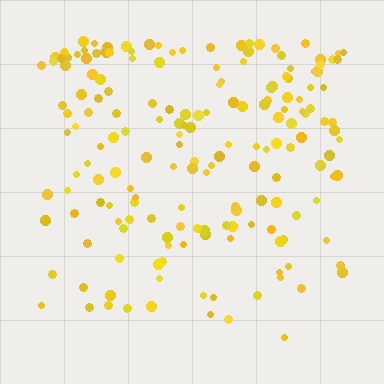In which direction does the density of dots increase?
From bottom to top, with the top side densest.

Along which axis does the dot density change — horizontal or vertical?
Vertical.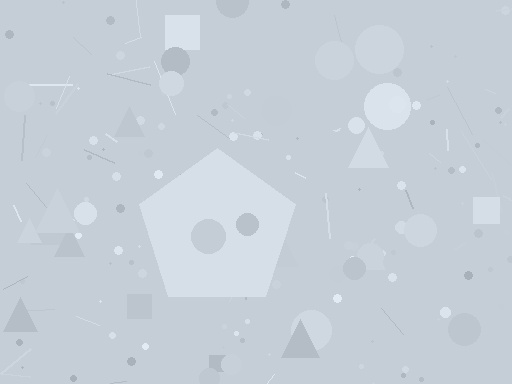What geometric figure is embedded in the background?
A pentagon is embedded in the background.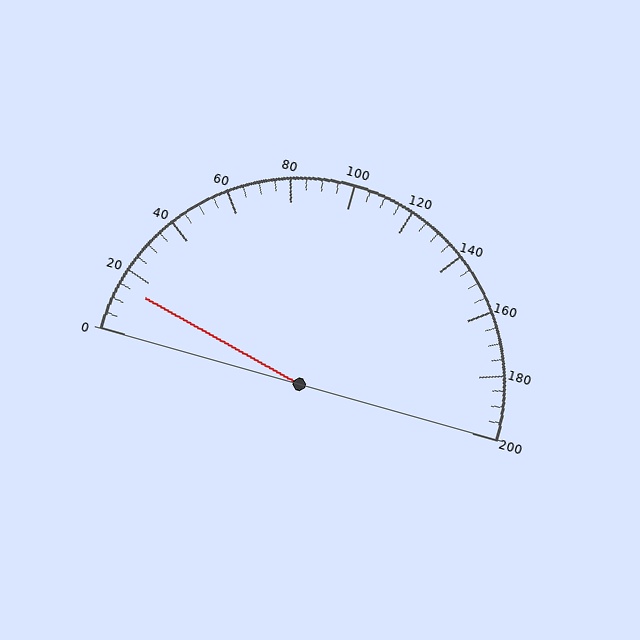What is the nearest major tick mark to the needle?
The nearest major tick mark is 20.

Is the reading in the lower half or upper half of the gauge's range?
The reading is in the lower half of the range (0 to 200).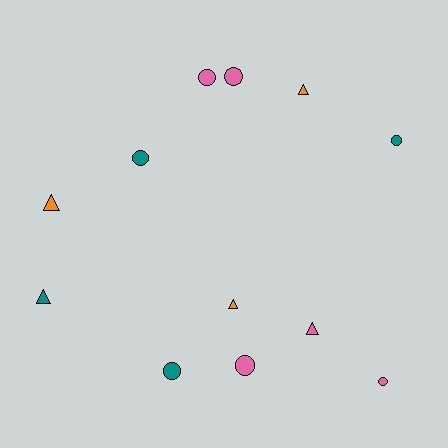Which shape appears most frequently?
Circle, with 7 objects.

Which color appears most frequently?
Pink, with 5 objects.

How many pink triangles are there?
There is 1 pink triangle.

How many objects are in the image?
There are 12 objects.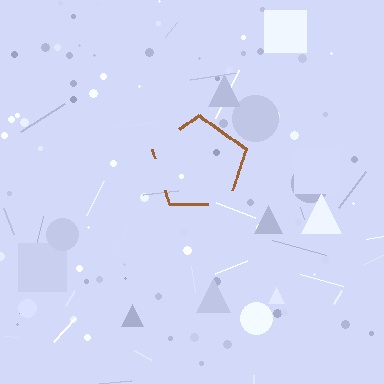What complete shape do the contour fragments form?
The contour fragments form a pentagon.